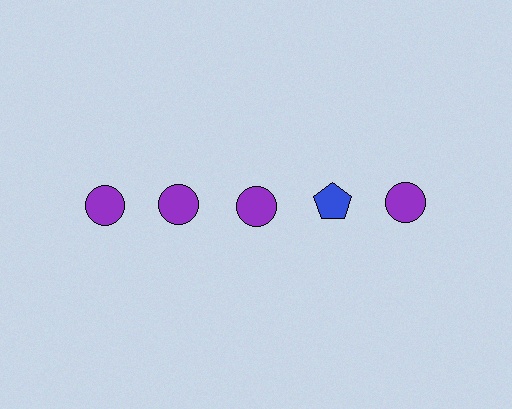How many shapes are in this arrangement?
There are 5 shapes arranged in a grid pattern.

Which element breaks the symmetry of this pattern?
The blue pentagon in the top row, second from right column breaks the symmetry. All other shapes are purple circles.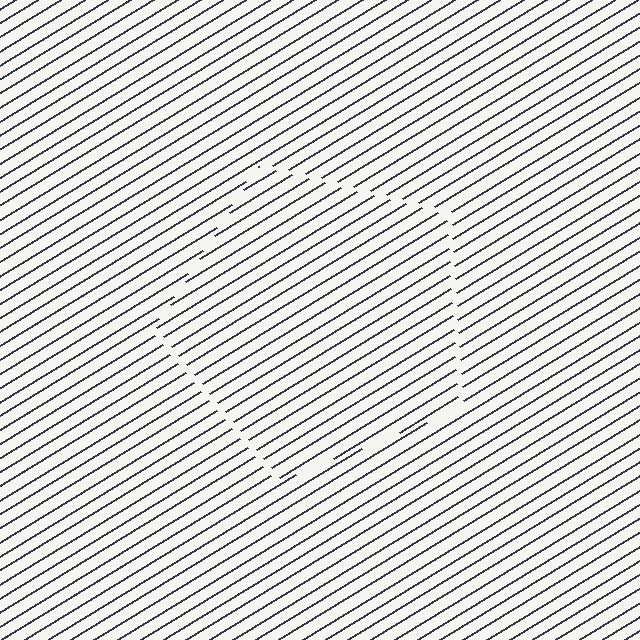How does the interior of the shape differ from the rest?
The interior of the shape contains the same grating, shifted by half a period — the contour is defined by the phase discontinuity where line-ends from the inner and outer gratings abut.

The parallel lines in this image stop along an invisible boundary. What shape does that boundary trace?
An illusory pentagon. The interior of the shape contains the same grating, shifted by half a period — the contour is defined by the phase discontinuity where line-ends from the inner and outer gratings abut.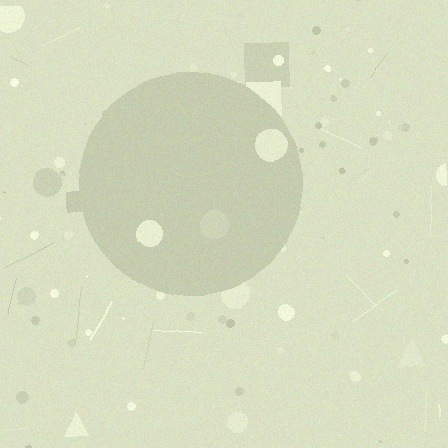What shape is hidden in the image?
A circle is hidden in the image.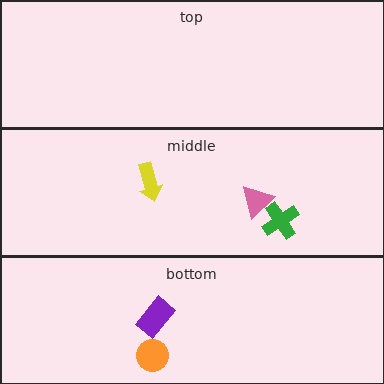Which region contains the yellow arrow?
The middle region.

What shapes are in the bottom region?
The orange circle, the purple rectangle.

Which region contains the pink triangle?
The middle region.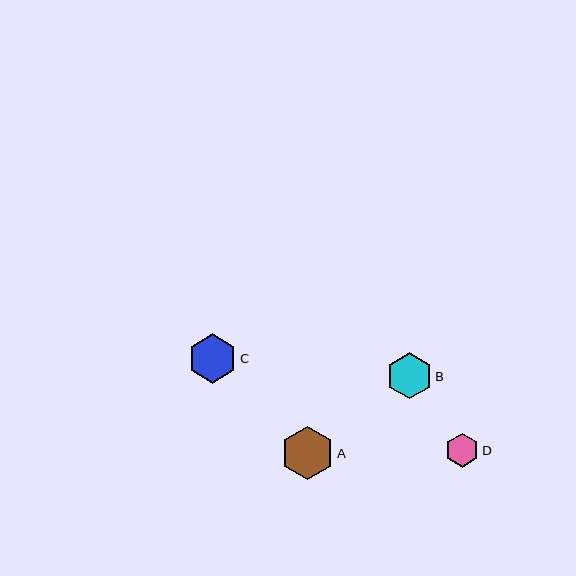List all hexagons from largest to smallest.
From largest to smallest: A, C, B, D.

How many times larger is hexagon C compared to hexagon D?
Hexagon C is approximately 1.5 times the size of hexagon D.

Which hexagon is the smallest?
Hexagon D is the smallest with a size of approximately 34 pixels.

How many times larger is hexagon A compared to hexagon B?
Hexagon A is approximately 1.2 times the size of hexagon B.